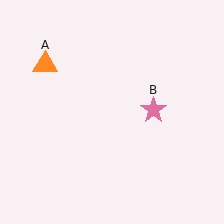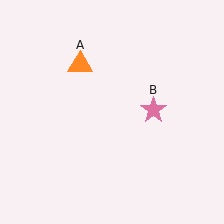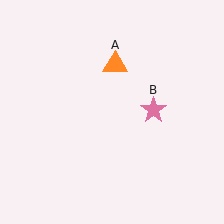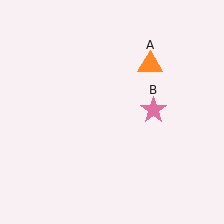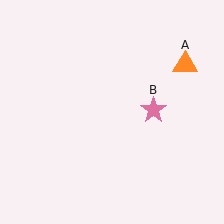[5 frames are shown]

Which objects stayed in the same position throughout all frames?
Pink star (object B) remained stationary.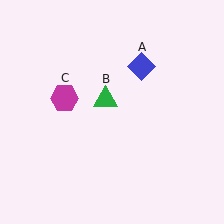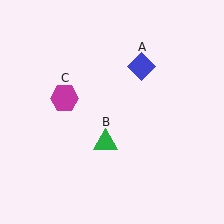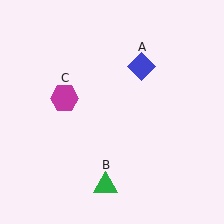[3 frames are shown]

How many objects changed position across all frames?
1 object changed position: green triangle (object B).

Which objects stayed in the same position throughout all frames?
Blue diamond (object A) and magenta hexagon (object C) remained stationary.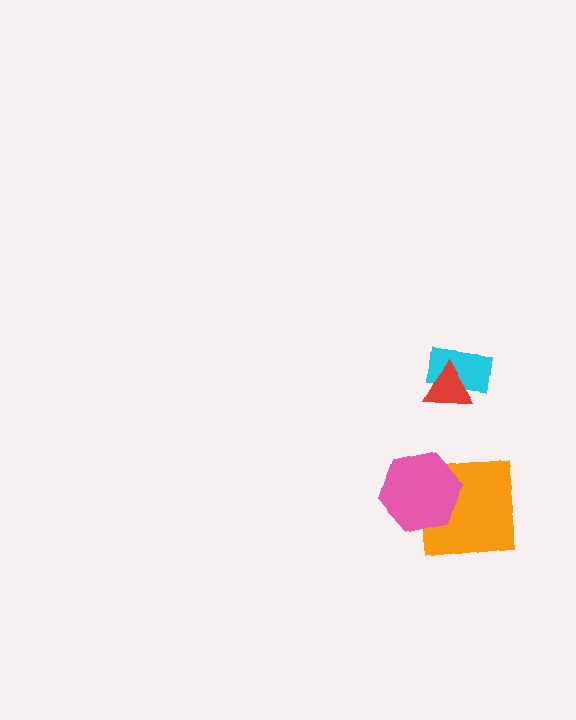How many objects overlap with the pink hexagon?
1 object overlaps with the pink hexagon.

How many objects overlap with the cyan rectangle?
1 object overlaps with the cyan rectangle.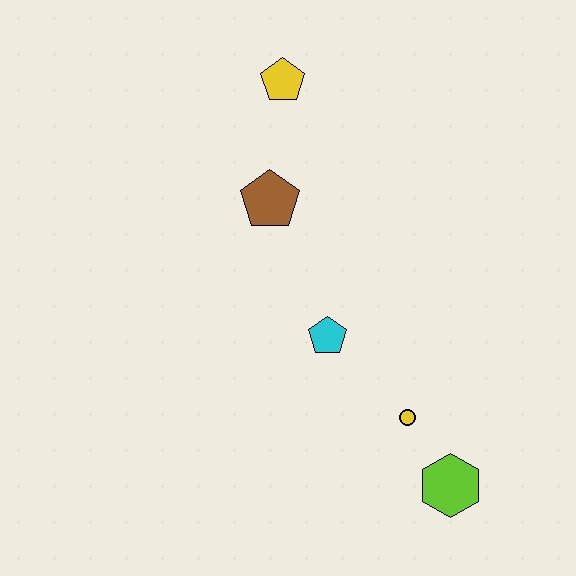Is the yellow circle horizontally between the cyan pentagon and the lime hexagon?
Yes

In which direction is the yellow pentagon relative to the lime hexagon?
The yellow pentagon is above the lime hexagon.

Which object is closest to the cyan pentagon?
The yellow circle is closest to the cyan pentagon.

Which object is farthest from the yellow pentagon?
The lime hexagon is farthest from the yellow pentagon.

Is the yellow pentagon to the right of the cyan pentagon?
No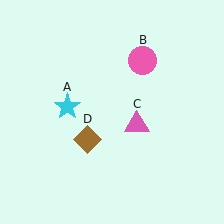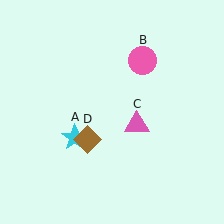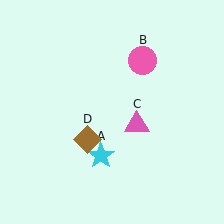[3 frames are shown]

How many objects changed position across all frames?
1 object changed position: cyan star (object A).